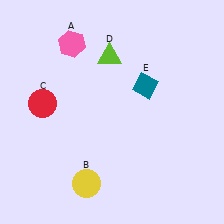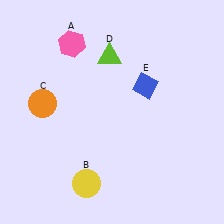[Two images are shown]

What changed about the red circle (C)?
In Image 1, C is red. In Image 2, it changed to orange.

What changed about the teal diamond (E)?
In Image 1, E is teal. In Image 2, it changed to blue.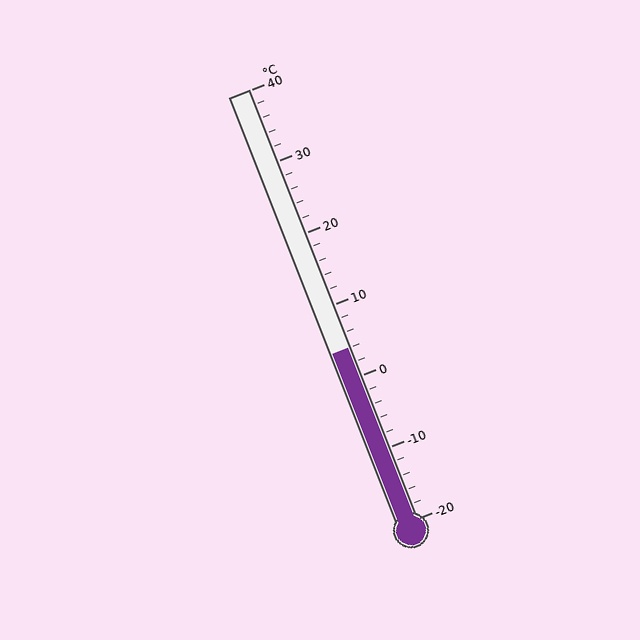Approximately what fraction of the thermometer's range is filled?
The thermometer is filled to approximately 40% of its range.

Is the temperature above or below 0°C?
The temperature is above 0°C.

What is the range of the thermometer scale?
The thermometer scale ranges from -20°C to 40°C.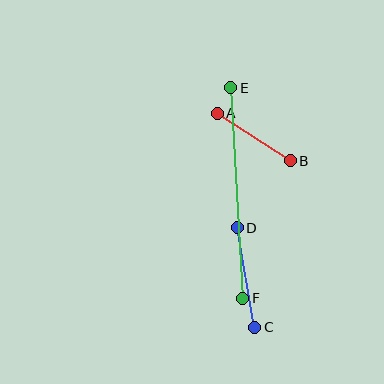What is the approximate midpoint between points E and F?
The midpoint is at approximately (237, 193) pixels.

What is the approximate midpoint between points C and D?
The midpoint is at approximately (246, 277) pixels.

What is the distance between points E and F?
The distance is approximately 211 pixels.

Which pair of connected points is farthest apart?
Points E and F are farthest apart.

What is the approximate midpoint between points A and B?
The midpoint is at approximately (254, 137) pixels.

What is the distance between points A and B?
The distance is approximately 87 pixels.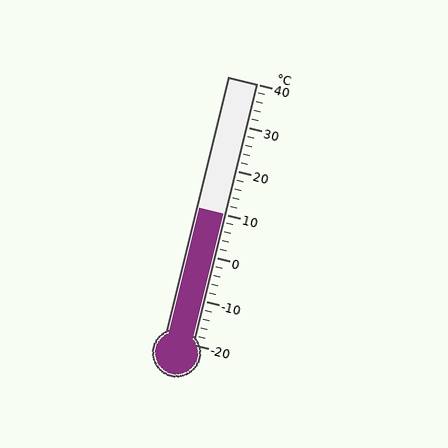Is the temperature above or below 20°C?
The temperature is below 20°C.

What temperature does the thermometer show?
The thermometer shows approximately 10°C.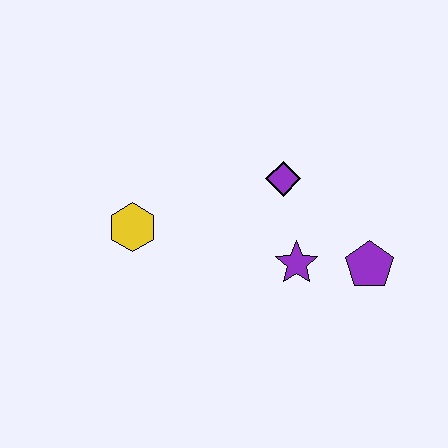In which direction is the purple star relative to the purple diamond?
The purple star is below the purple diamond.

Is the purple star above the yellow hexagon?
No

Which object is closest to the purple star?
The purple pentagon is closest to the purple star.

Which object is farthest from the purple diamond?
The yellow hexagon is farthest from the purple diamond.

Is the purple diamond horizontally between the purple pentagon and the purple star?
No